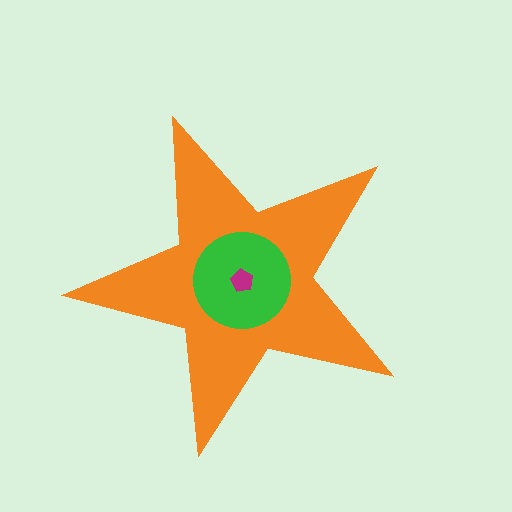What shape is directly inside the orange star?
The green circle.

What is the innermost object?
The magenta pentagon.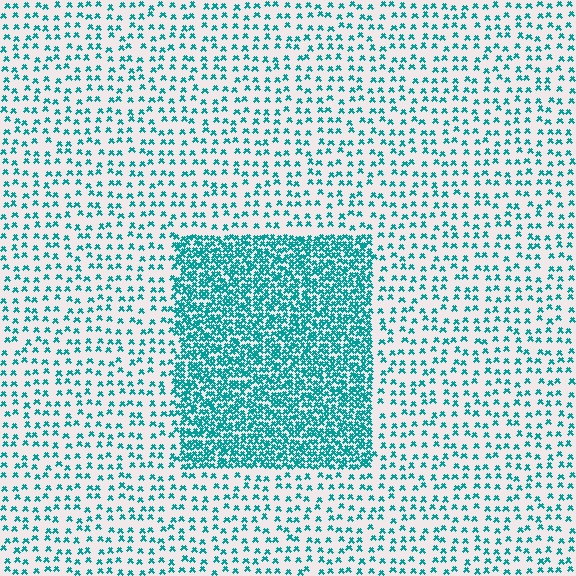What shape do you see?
I see a rectangle.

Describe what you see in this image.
The image contains small teal elements arranged at two different densities. A rectangle-shaped region is visible where the elements are more densely packed than the surrounding area.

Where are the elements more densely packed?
The elements are more densely packed inside the rectangle boundary.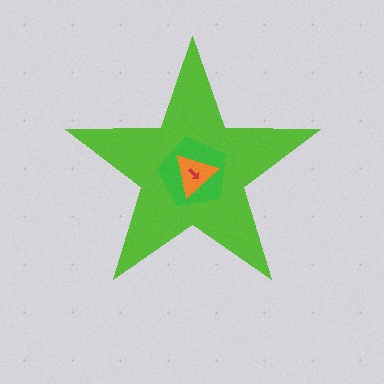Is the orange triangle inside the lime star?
Yes.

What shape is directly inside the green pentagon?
The orange triangle.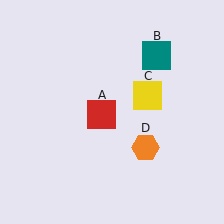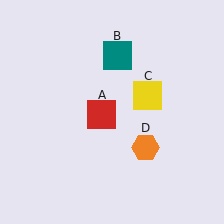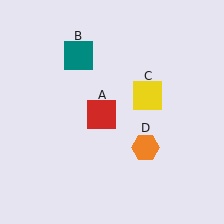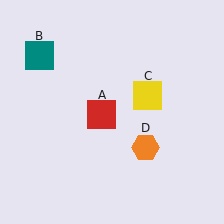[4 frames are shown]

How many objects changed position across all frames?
1 object changed position: teal square (object B).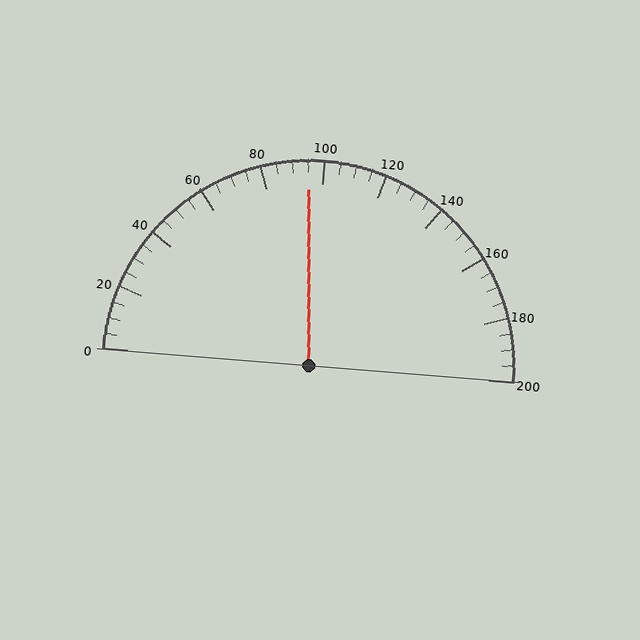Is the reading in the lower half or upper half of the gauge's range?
The reading is in the lower half of the range (0 to 200).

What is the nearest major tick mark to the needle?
The nearest major tick mark is 100.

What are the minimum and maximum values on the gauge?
The gauge ranges from 0 to 200.